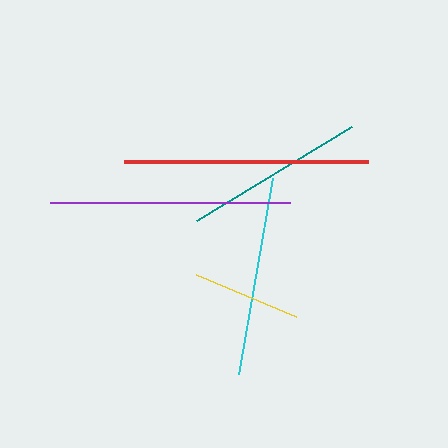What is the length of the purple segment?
The purple segment is approximately 241 pixels long.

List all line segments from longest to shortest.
From longest to shortest: red, purple, cyan, teal, yellow.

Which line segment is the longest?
The red line is the longest at approximately 244 pixels.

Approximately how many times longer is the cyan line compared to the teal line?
The cyan line is approximately 1.1 times the length of the teal line.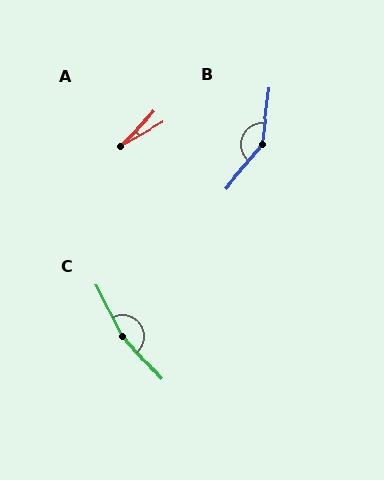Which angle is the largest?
C, at approximately 165 degrees.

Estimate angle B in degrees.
Approximately 147 degrees.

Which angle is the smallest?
A, at approximately 15 degrees.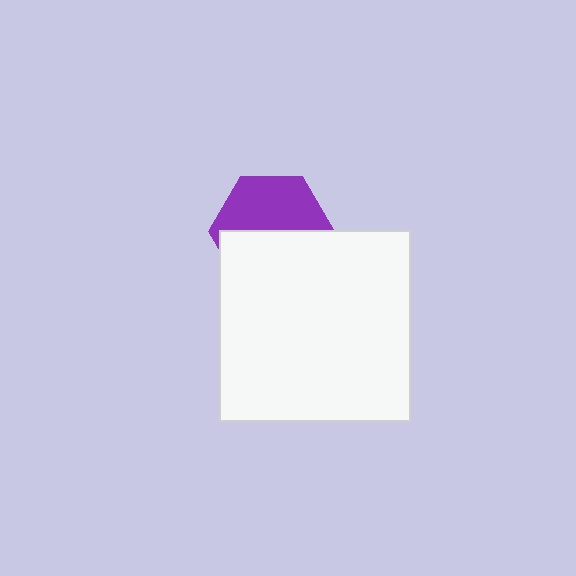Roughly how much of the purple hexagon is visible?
About half of it is visible (roughly 50%).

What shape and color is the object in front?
The object in front is a white square.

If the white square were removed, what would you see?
You would see the complete purple hexagon.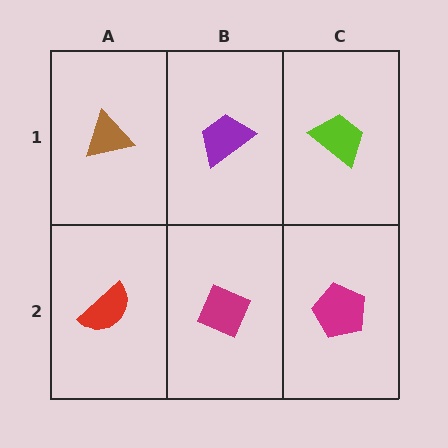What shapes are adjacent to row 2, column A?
A brown triangle (row 1, column A), a magenta diamond (row 2, column B).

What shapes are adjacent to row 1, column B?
A magenta diamond (row 2, column B), a brown triangle (row 1, column A), a lime trapezoid (row 1, column C).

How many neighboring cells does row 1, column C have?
2.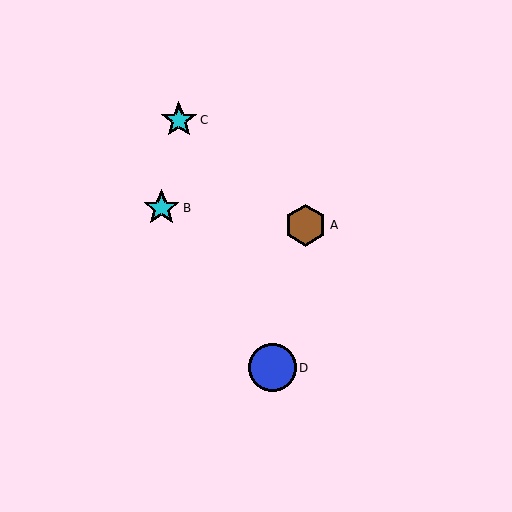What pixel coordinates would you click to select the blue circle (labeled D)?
Click at (272, 368) to select the blue circle D.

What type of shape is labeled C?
Shape C is a cyan star.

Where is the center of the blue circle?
The center of the blue circle is at (272, 368).